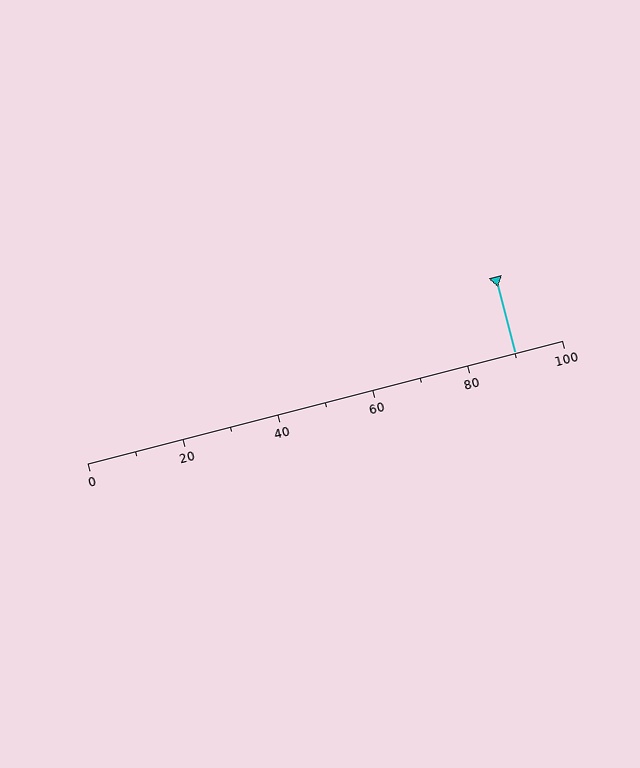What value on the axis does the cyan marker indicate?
The marker indicates approximately 90.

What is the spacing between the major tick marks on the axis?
The major ticks are spaced 20 apart.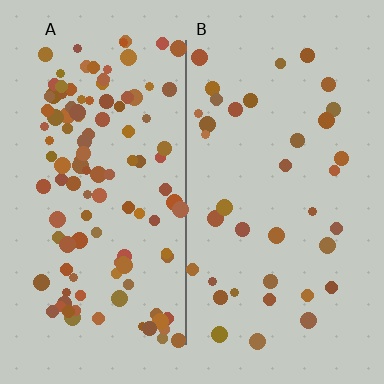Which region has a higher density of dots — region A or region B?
A (the left).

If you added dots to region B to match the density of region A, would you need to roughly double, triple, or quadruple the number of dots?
Approximately triple.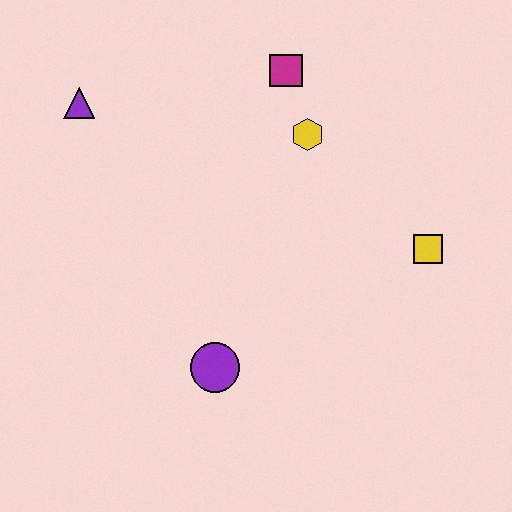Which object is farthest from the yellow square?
The purple triangle is farthest from the yellow square.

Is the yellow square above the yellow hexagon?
No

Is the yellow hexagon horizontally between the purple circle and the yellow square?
Yes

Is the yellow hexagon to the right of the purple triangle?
Yes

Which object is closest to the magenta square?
The yellow hexagon is closest to the magenta square.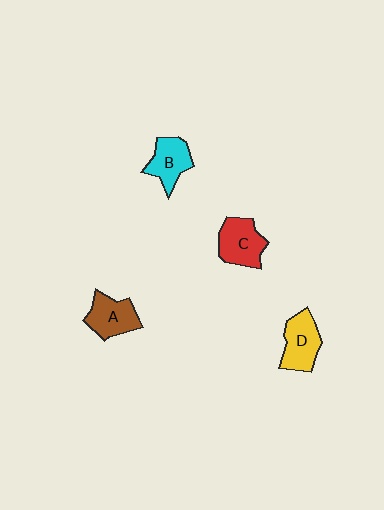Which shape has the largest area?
Shape C (red).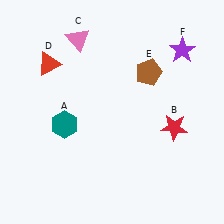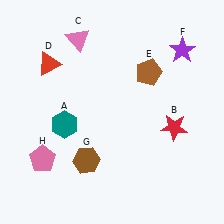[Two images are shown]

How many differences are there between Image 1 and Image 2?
There are 2 differences between the two images.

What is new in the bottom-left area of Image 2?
A brown hexagon (G) was added in the bottom-left area of Image 2.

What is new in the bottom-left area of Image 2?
A pink pentagon (H) was added in the bottom-left area of Image 2.